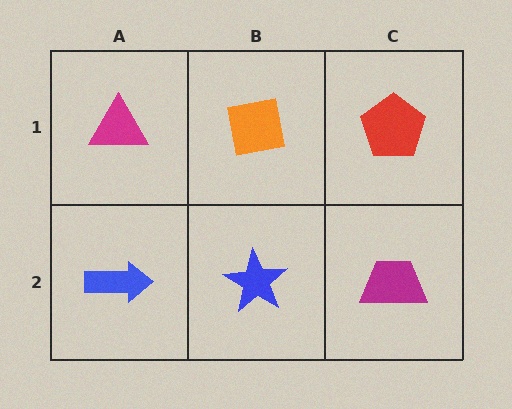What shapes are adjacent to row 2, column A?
A magenta triangle (row 1, column A), a blue star (row 2, column B).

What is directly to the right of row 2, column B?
A magenta trapezoid.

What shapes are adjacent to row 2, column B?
An orange square (row 1, column B), a blue arrow (row 2, column A), a magenta trapezoid (row 2, column C).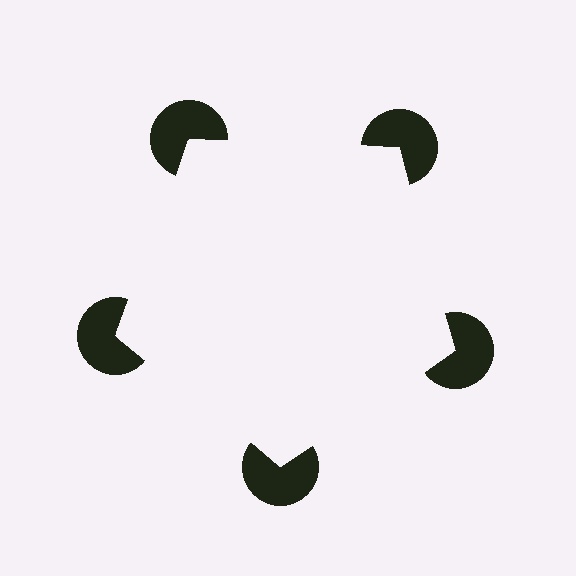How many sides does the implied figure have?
5 sides.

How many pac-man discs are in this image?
There are 5 — one at each vertex of the illusory pentagon.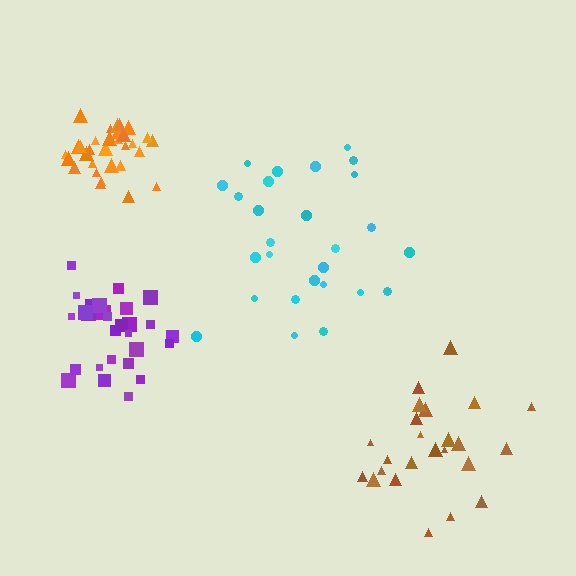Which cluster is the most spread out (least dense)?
Cyan.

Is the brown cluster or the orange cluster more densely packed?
Orange.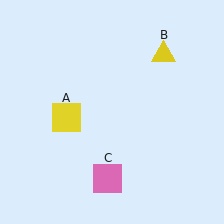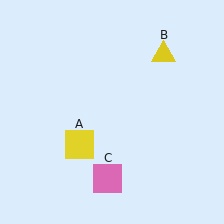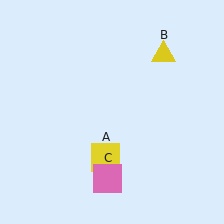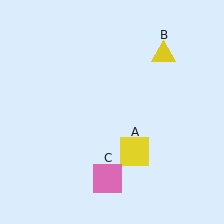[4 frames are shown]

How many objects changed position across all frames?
1 object changed position: yellow square (object A).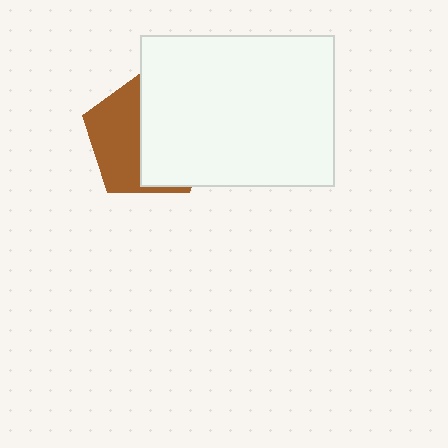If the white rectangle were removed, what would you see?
You would see the complete brown pentagon.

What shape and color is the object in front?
The object in front is a white rectangle.